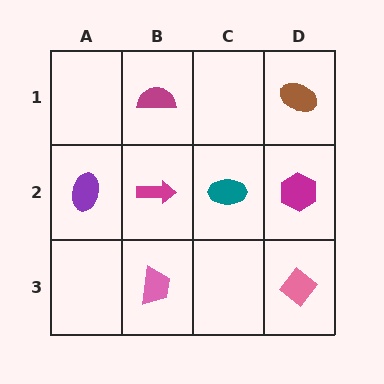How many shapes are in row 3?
2 shapes.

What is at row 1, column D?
A brown ellipse.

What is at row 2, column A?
A purple ellipse.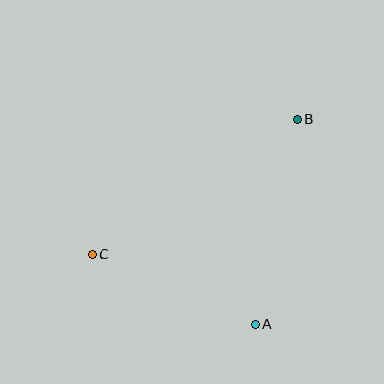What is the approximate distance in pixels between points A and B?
The distance between A and B is approximately 209 pixels.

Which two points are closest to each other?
Points A and C are closest to each other.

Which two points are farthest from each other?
Points B and C are farthest from each other.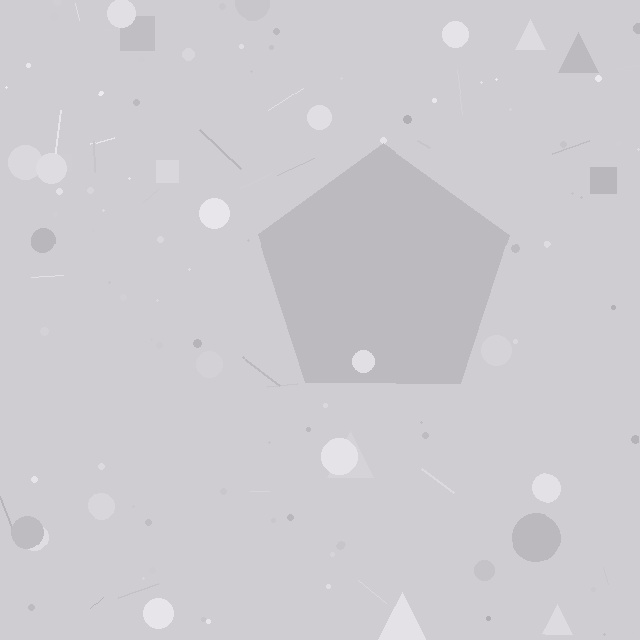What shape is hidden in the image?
A pentagon is hidden in the image.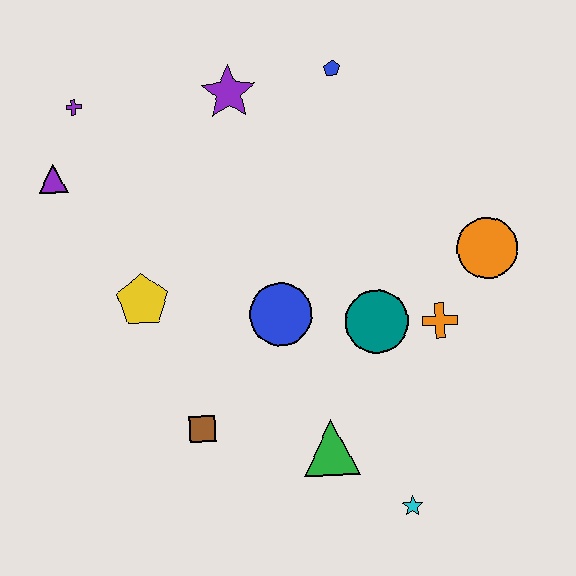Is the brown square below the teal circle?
Yes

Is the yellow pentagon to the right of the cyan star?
No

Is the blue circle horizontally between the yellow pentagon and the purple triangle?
No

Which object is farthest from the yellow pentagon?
The orange circle is farthest from the yellow pentagon.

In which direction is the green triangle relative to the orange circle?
The green triangle is below the orange circle.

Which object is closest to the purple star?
The blue pentagon is closest to the purple star.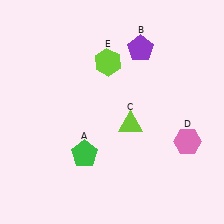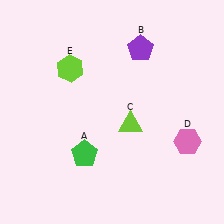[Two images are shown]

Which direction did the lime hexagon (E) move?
The lime hexagon (E) moved left.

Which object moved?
The lime hexagon (E) moved left.